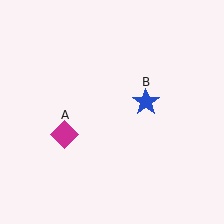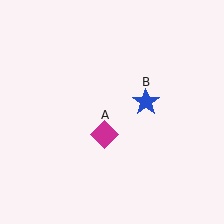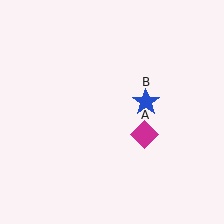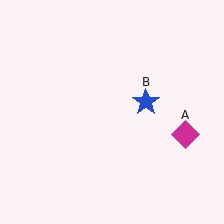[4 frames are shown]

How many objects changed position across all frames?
1 object changed position: magenta diamond (object A).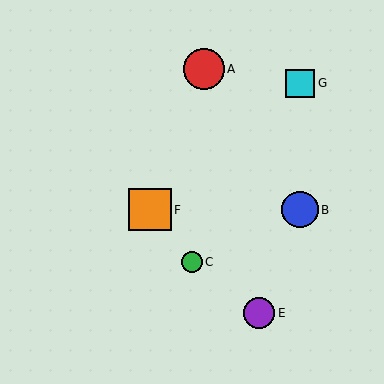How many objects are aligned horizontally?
3 objects (B, D, F) are aligned horizontally.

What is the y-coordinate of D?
Object D is at y≈210.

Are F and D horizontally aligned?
Yes, both are at y≈210.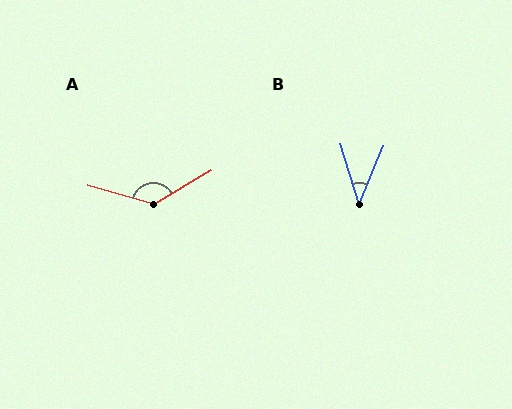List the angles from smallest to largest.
B (40°), A (133°).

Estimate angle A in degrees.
Approximately 133 degrees.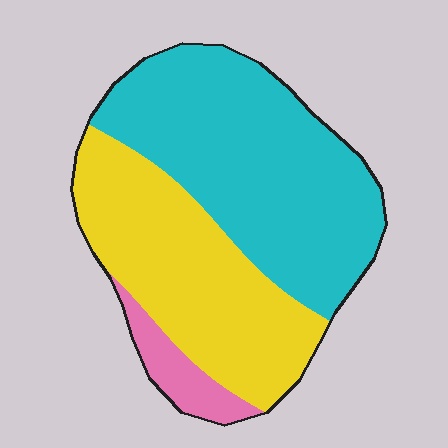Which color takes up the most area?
Cyan, at roughly 50%.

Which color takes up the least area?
Pink, at roughly 10%.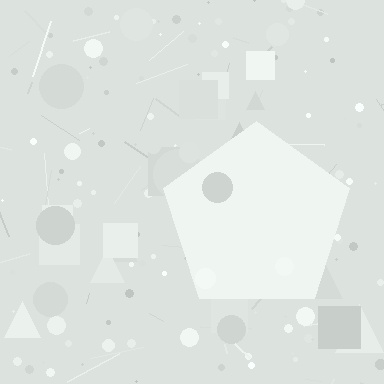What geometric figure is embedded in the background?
A pentagon is embedded in the background.